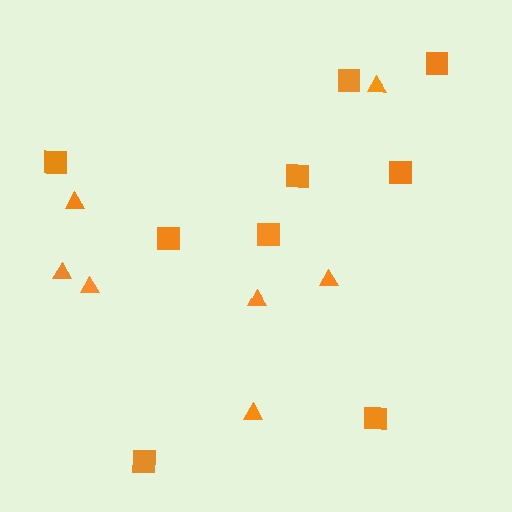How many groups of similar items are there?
There are 2 groups: one group of triangles (7) and one group of squares (9).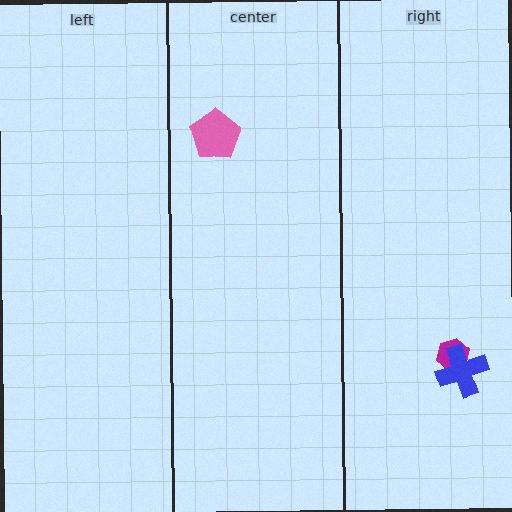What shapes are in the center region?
The pink pentagon.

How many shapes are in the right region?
2.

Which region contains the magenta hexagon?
The right region.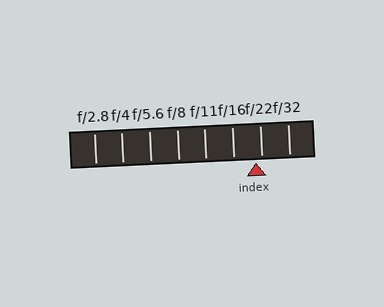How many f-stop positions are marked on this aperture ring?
There are 8 f-stop positions marked.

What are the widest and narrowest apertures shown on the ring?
The widest aperture shown is f/2.8 and the narrowest is f/32.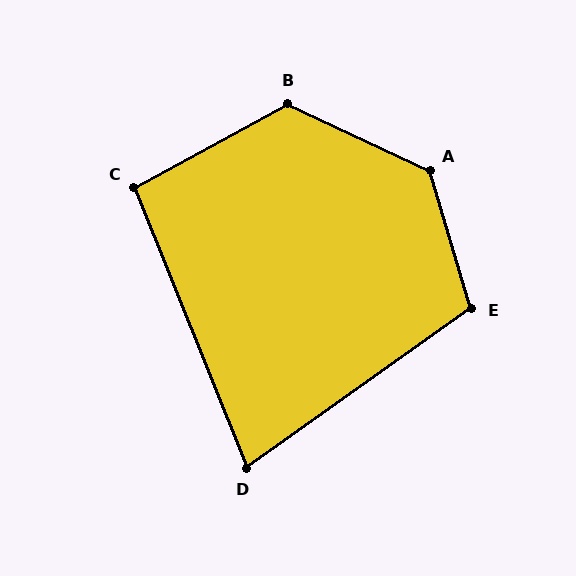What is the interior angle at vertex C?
Approximately 96 degrees (obtuse).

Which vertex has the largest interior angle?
A, at approximately 132 degrees.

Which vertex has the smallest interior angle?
D, at approximately 77 degrees.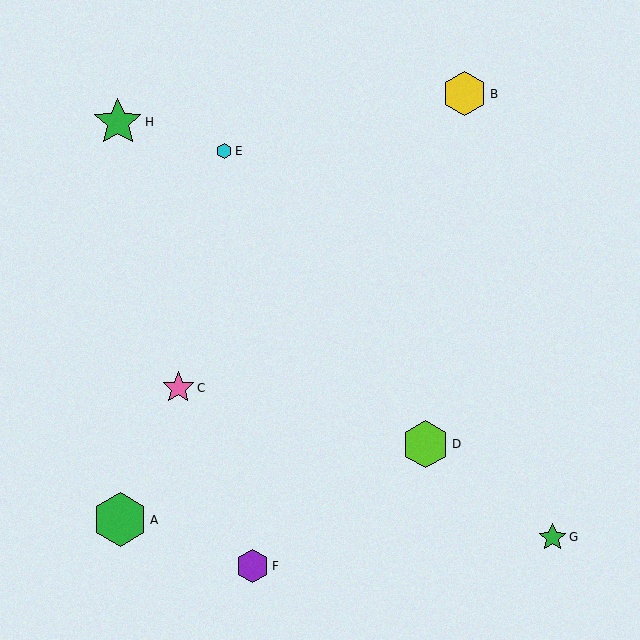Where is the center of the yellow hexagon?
The center of the yellow hexagon is at (464, 94).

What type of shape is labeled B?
Shape B is a yellow hexagon.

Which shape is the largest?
The green hexagon (labeled A) is the largest.